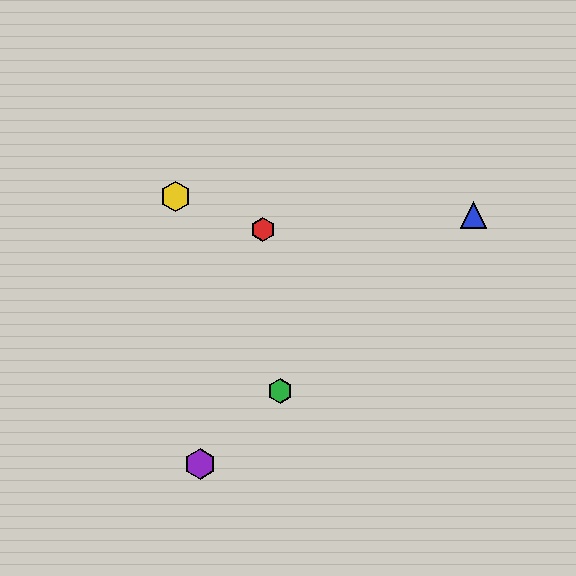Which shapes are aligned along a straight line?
The blue triangle, the green hexagon, the purple hexagon are aligned along a straight line.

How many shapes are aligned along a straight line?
3 shapes (the blue triangle, the green hexagon, the purple hexagon) are aligned along a straight line.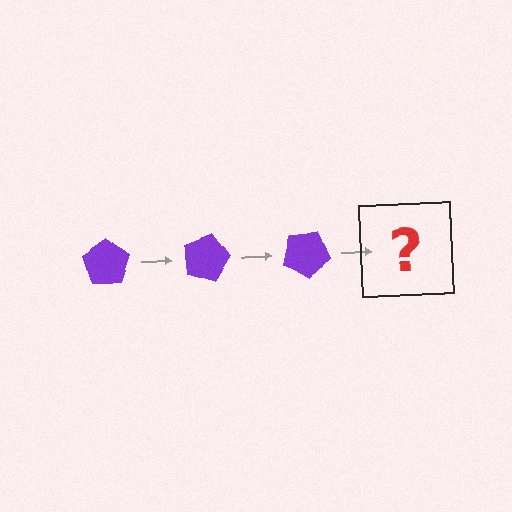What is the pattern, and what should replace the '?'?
The pattern is that the pentagon rotates 15 degrees each step. The '?' should be a purple pentagon rotated 45 degrees.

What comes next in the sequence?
The next element should be a purple pentagon rotated 45 degrees.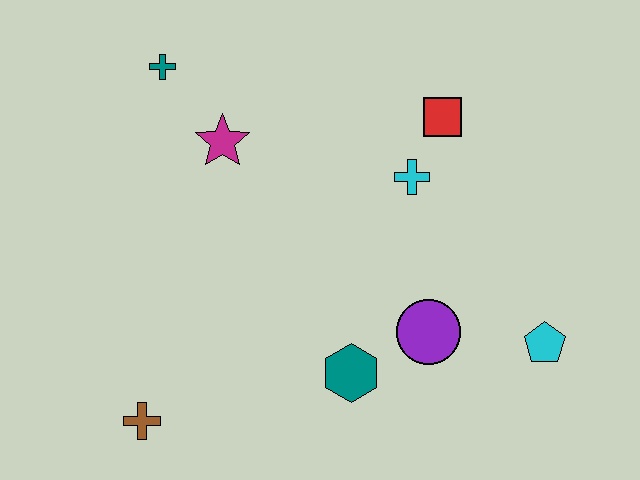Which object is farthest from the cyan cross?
The brown cross is farthest from the cyan cross.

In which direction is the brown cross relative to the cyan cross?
The brown cross is to the left of the cyan cross.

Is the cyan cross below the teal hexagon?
No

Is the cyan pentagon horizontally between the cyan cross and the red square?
No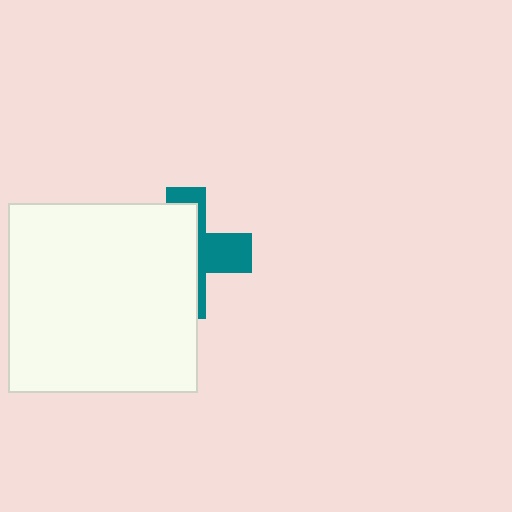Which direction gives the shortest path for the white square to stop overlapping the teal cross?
Moving left gives the shortest separation.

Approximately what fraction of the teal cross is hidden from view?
Roughly 62% of the teal cross is hidden behind the white square.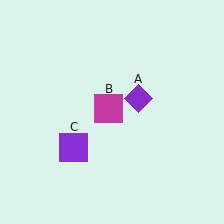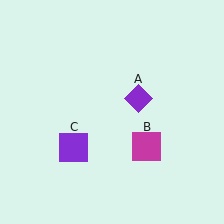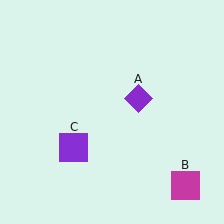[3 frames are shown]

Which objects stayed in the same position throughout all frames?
Purple diamond (object A) and purple square (object C) remained stationary.